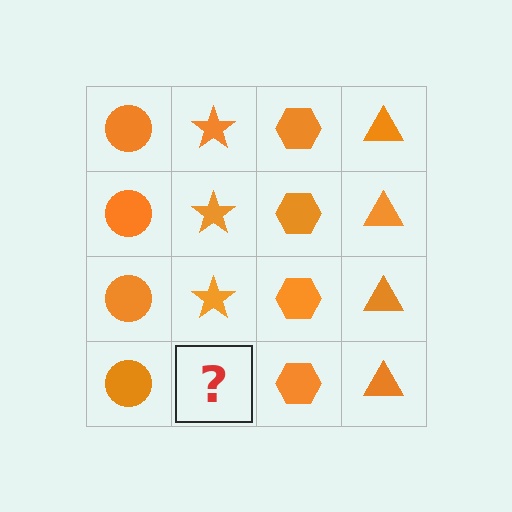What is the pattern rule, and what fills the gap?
The rule is that each column has a consistent shape. The gap should be filled with an orange star.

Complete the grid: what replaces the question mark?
The question mark should be replaced with an orange star.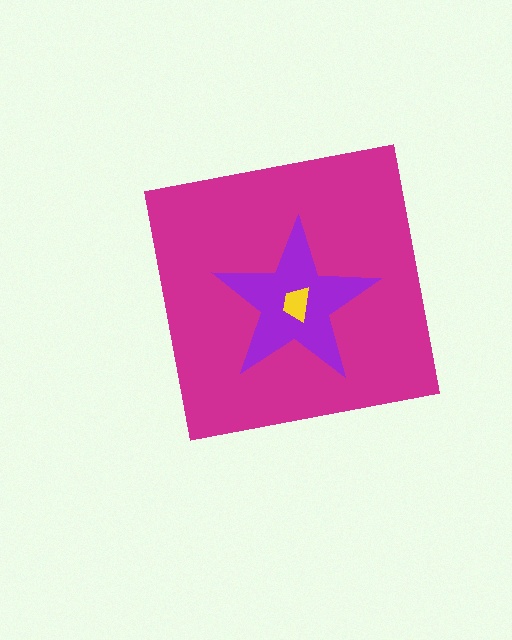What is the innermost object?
The yellow trapezoid.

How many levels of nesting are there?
3.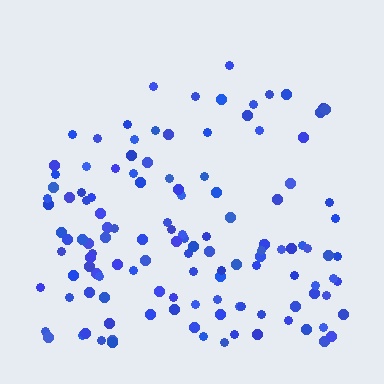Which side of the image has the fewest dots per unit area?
The top.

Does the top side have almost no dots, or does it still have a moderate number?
Still a moderate number, just noticeably fewer than the bottom.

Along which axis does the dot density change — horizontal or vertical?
Vertical.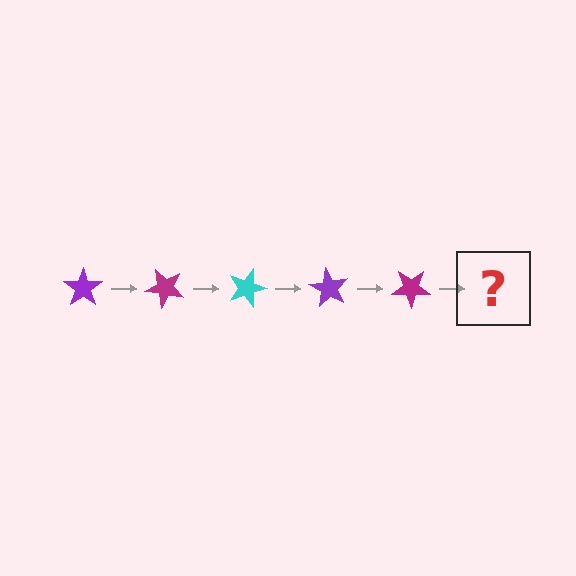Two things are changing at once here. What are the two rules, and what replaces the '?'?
The two rules are that it rotates 45 degrees each step and the color cycles through purple, magenta, and cyan. The '?' should be a cyan star, rotated 225 degrees from the start.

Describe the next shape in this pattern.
It should be a cyan star, rotated 225 degrees from the start.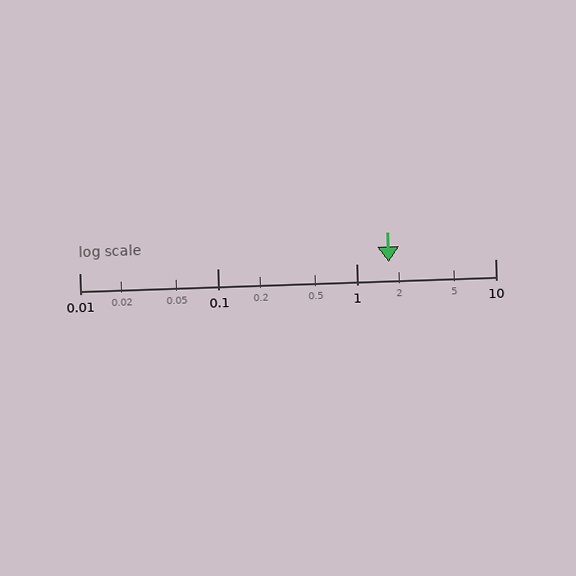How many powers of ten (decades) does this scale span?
The scale spans 3 decades, from 0.01 to 10.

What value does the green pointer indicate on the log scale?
The pointer indicates approximately 1.7.